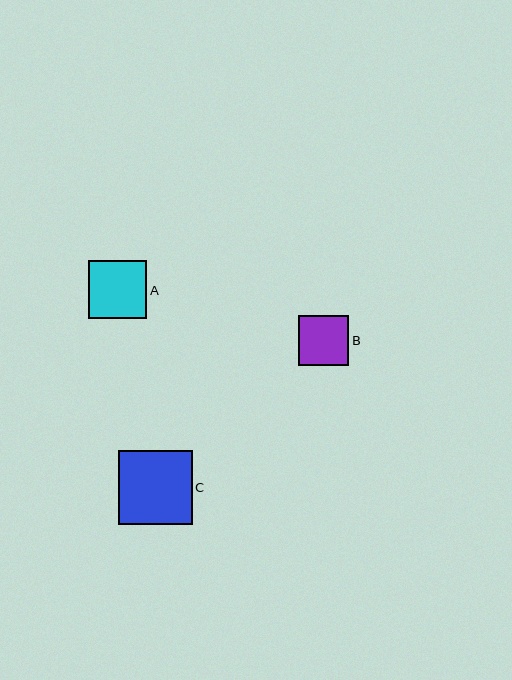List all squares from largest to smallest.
From largest to smallest: C, A, B.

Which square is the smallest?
Square B is the smallest with a size of approximately 50 pixels.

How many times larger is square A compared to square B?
Square A is approximately 1.2 times the size of square B.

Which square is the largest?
Square C is the largest with a size of approximately 74 pixels.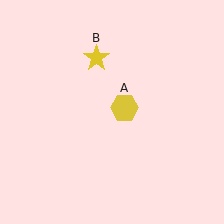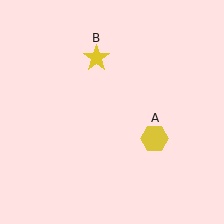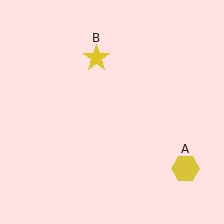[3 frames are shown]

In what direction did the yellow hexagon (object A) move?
The yellow hexagon (object A) moved down and to the right.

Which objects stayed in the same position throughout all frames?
Yellow star (object B) remained stationary.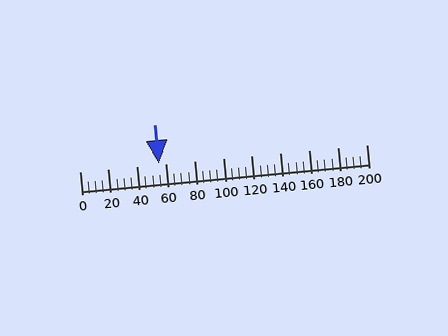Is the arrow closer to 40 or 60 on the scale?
The arrow is closer to 60.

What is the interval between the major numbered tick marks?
The major tick marks are spaced 20 units apart.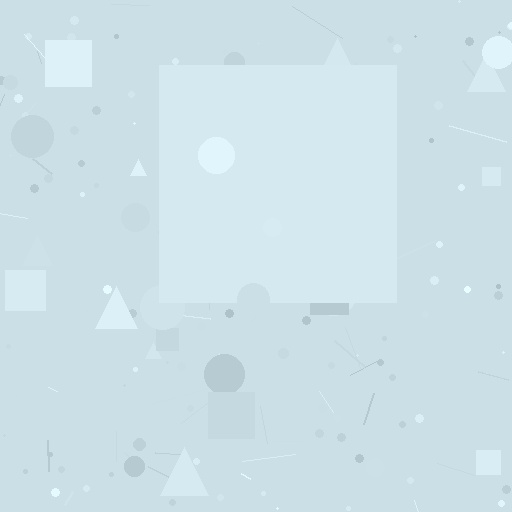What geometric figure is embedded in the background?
A square is embedded in the background.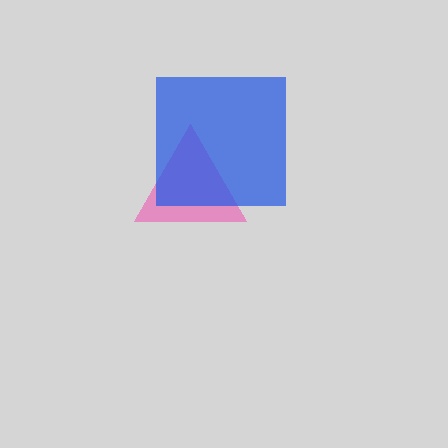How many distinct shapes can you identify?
There are 2 distinct shapes: a pink triangle, a blue square.